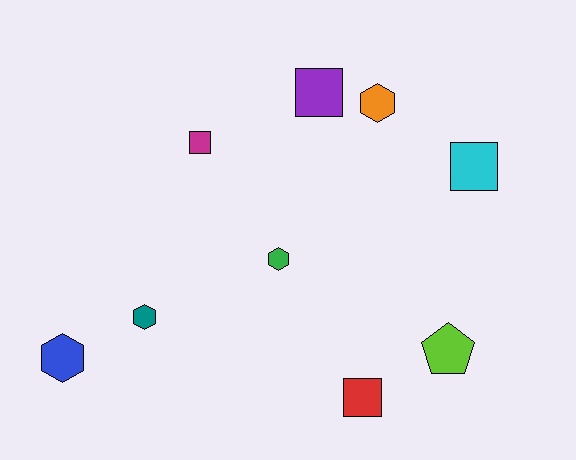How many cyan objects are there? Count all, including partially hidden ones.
There is 1 cyan object.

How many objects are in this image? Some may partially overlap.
There are 9 objects.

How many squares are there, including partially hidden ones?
There are 4 squares.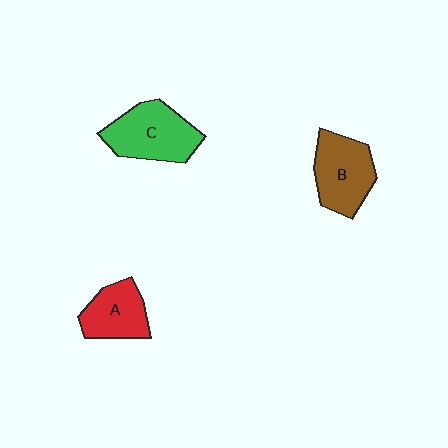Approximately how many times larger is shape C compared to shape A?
Approximately 1.4 times.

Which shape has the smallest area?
Shape A (red).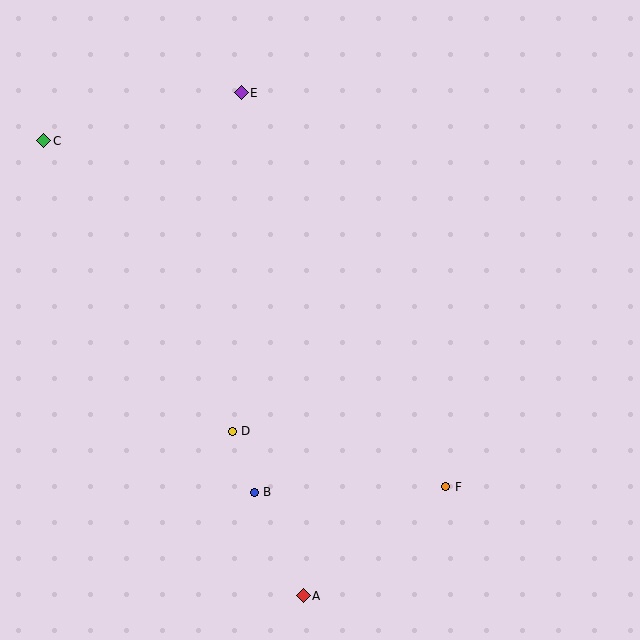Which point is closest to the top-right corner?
Point E is closest to the top-right corner.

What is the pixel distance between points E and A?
The distance between E and A is 507 pixels.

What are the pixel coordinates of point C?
Point C is at (44, 141).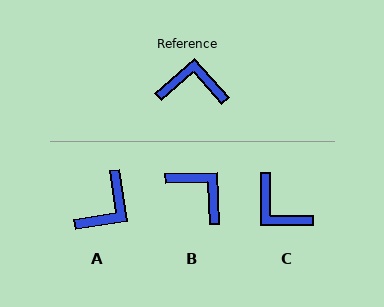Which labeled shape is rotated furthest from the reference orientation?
C, about 138 degrees away.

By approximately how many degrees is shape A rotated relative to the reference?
Approximately 123 degrees clockwise.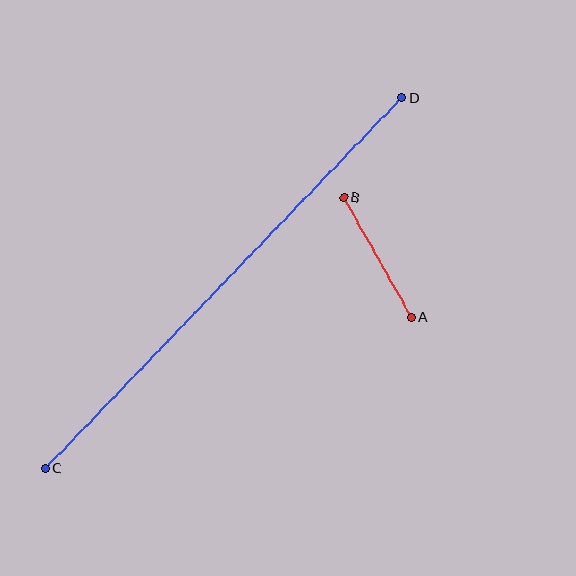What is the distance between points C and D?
The distance is approximately 515 pixels.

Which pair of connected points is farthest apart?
Points C and D are farthest apart.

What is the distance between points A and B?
The distance is approximately 138 pixels.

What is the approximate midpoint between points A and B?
The midpoint is at approximately (378, 257) pixels.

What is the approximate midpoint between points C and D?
The midpoint is at approximately (224, 283) pixels.